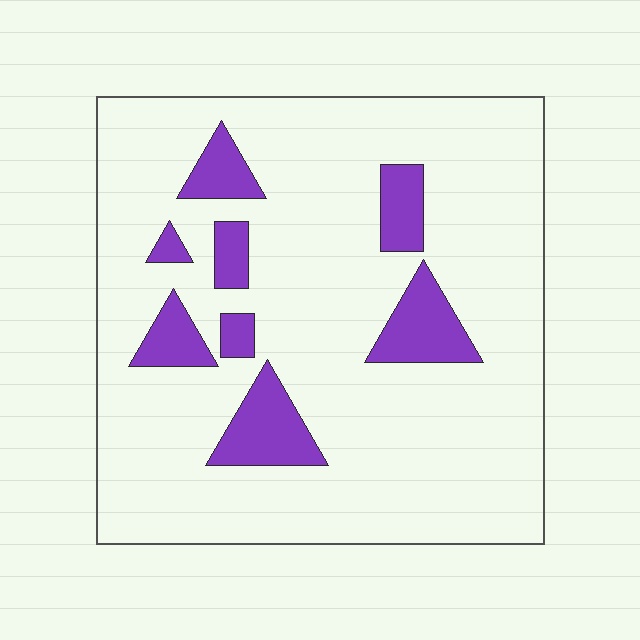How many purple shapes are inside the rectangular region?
8.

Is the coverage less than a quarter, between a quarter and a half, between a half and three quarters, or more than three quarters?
Less than a quarter.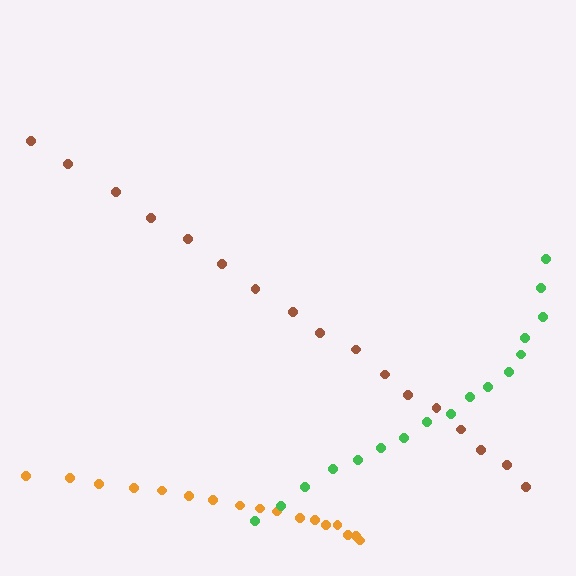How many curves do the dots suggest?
There are 3 distinct paths.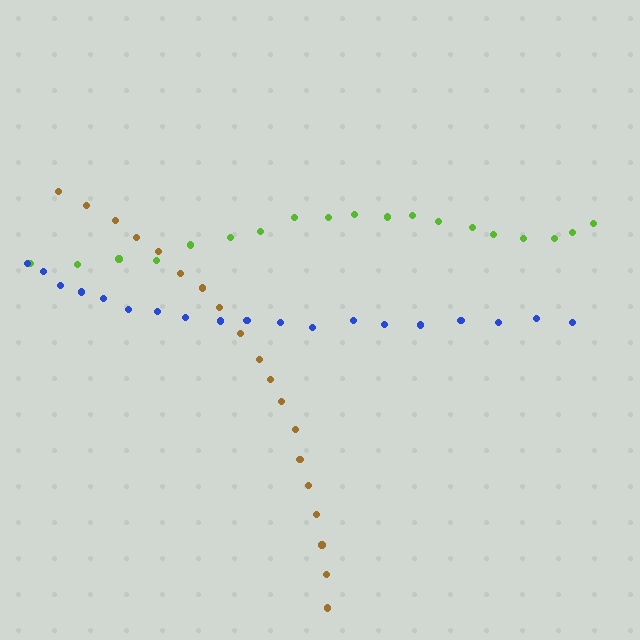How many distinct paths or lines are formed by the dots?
There are 3 distinct paths.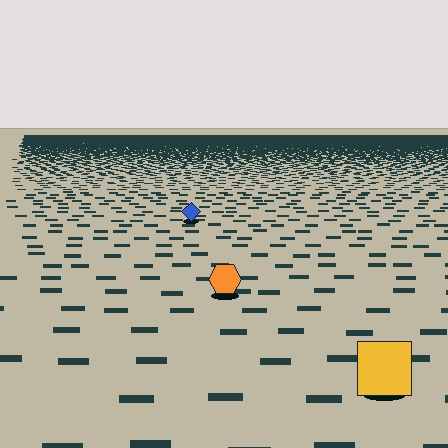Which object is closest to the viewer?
The yellow square is closest. The texture marks near it are larger and more spread out.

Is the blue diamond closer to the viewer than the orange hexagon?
No. The orange hexagon is closer — you can tell from the texture gradient: the ground texture is coarser near it.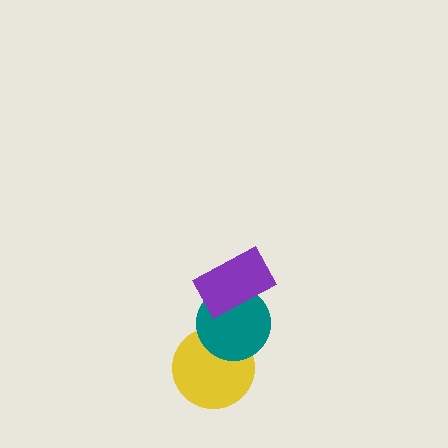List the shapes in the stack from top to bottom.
From top to bottom: the purple rectangle, the teal circle, the yellow circle.